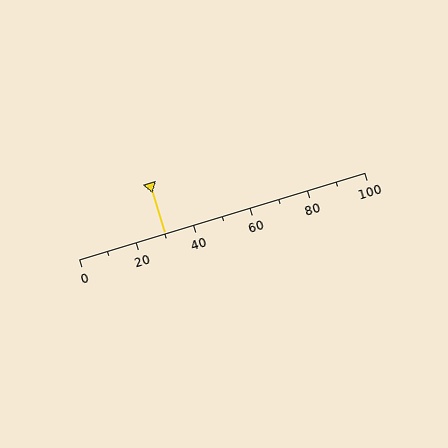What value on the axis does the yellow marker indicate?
The marker indicates approximately 30.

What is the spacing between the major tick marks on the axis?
The major ticks are spaced 20 apart.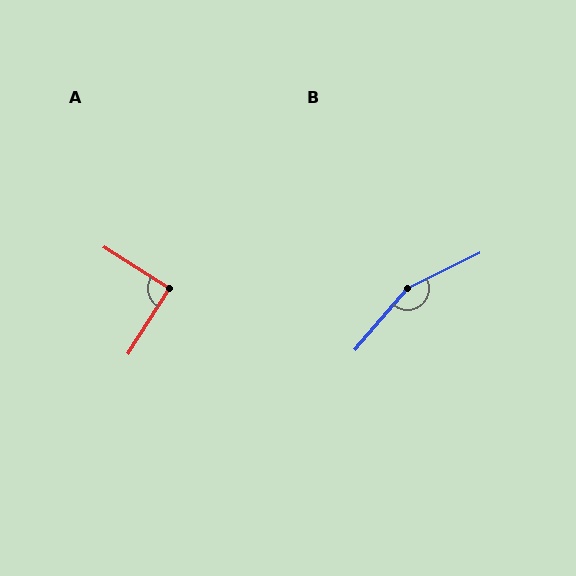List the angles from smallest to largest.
A (90°), B (156°).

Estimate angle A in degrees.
Approximately 90 degrees.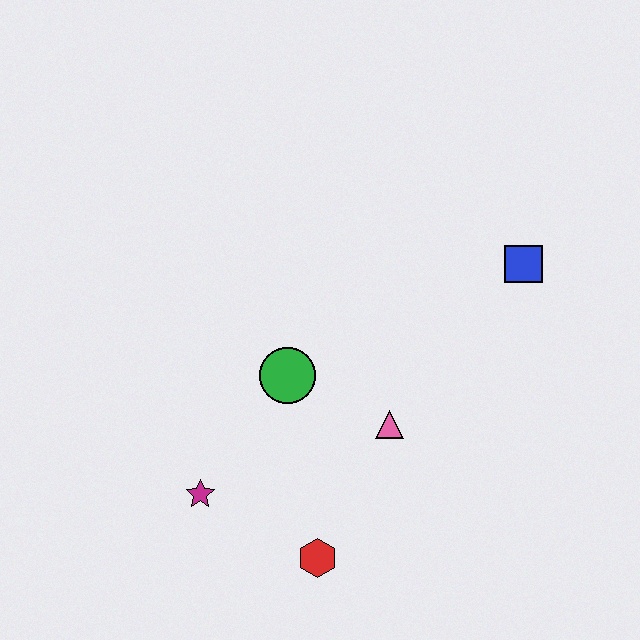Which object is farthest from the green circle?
The blue square is farthest from the green circle.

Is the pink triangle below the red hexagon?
No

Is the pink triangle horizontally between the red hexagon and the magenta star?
No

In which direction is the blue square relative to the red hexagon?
The blue square is above the red hexagon.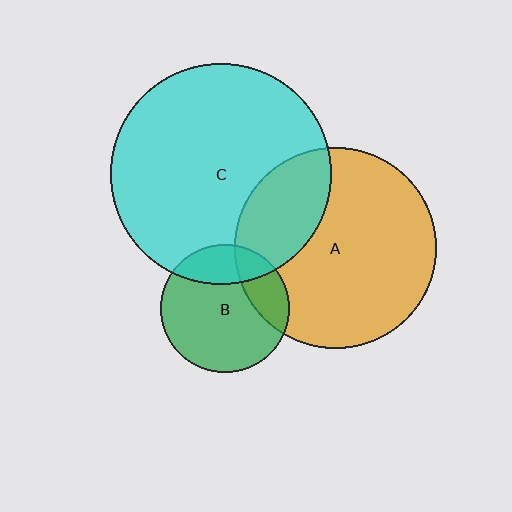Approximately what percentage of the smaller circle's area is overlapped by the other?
Approximately 25%.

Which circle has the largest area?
Circle C (cyan).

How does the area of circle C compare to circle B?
Approximately 3.0 times.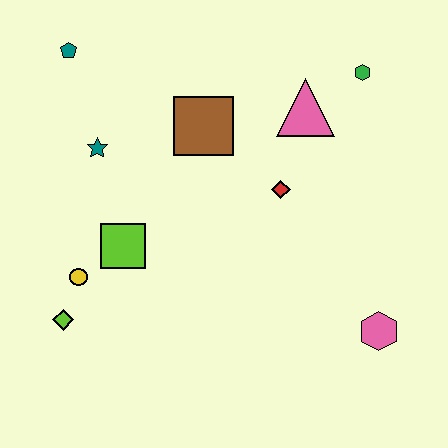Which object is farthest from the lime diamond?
The green hexagon is farthest from the lime diamond.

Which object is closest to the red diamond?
The pink triangle is closest to the red diamond.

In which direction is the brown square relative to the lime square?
The brown square is above the lime square.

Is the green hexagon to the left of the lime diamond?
No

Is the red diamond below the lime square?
No